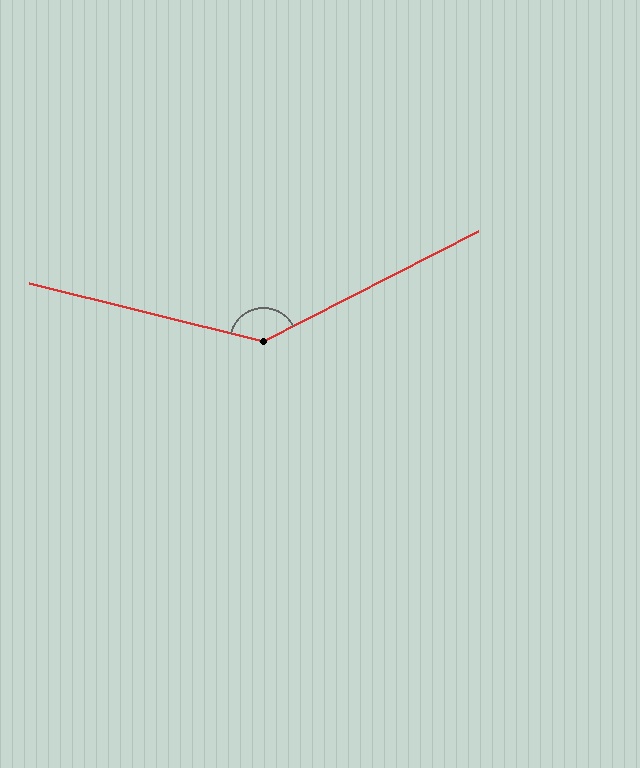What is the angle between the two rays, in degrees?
Approximately 139 degrees.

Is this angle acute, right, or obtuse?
It is obtuse.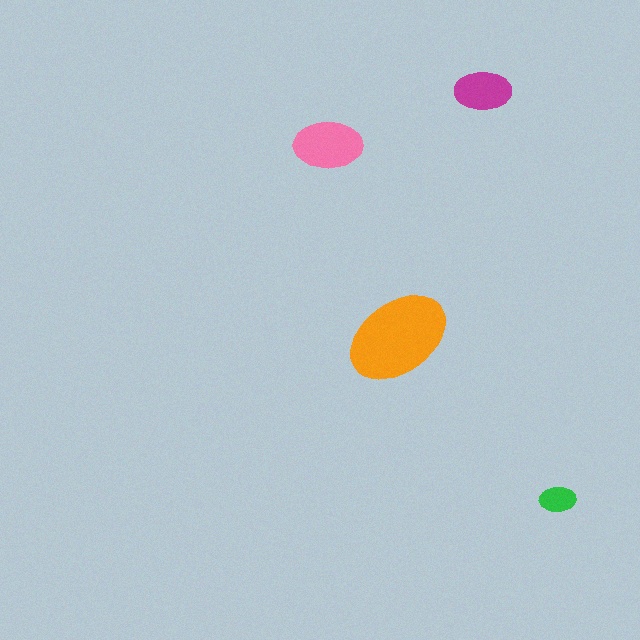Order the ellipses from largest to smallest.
the orange one, the pink one, the magenta one, the green one.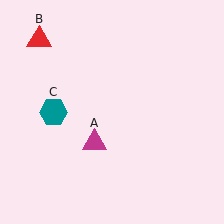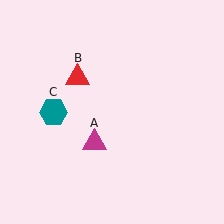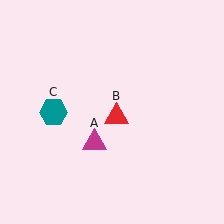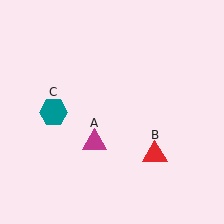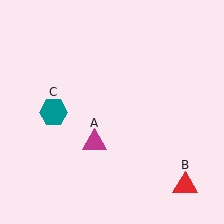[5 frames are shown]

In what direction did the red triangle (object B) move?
The red triangle (object B) moved down and to the right.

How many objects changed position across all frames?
1 object changed position: red triangle (object B).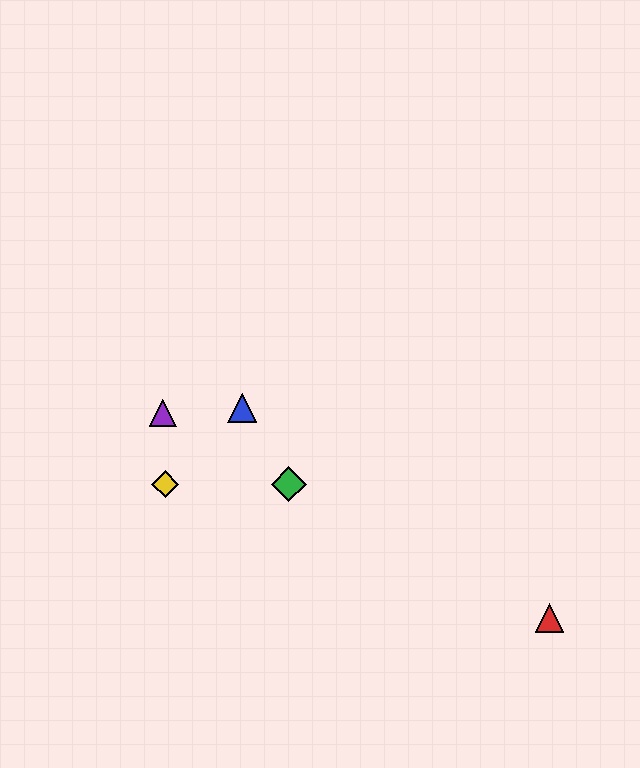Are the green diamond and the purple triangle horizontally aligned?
No, the green diamond is at y≈484 and the purple triangle is at y≈413.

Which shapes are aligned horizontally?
The green diamond, the yellow diamond are aligned horizontally.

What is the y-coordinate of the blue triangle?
The blue triangle is at y≈408.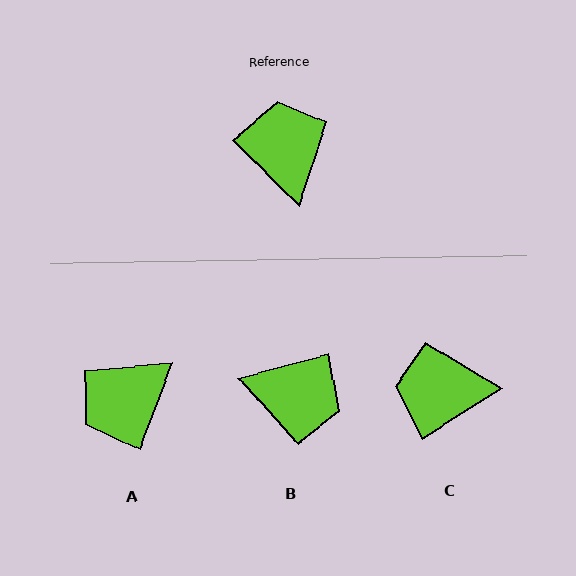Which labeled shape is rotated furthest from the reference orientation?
B, about 120 degrees away.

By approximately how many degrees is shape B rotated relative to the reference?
Approximately 120 degrees clockwise.